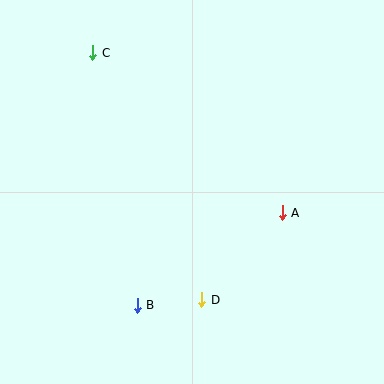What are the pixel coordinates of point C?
Point C is at (93, 53).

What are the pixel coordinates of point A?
Point A is at (282, 213).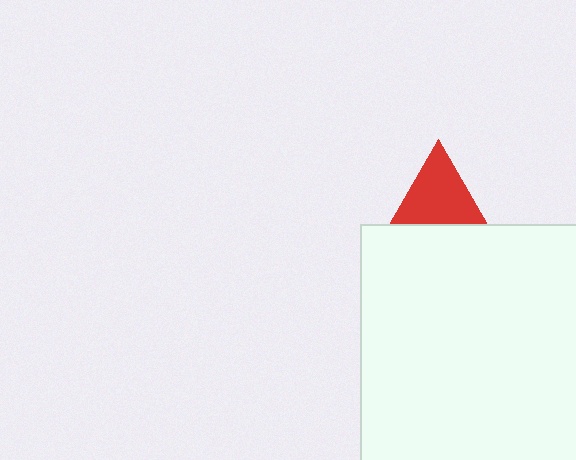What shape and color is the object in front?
The object in front is a white square.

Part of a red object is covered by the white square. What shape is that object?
It is a triangle.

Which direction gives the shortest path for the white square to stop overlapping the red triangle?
Moving down gives the shortest separation.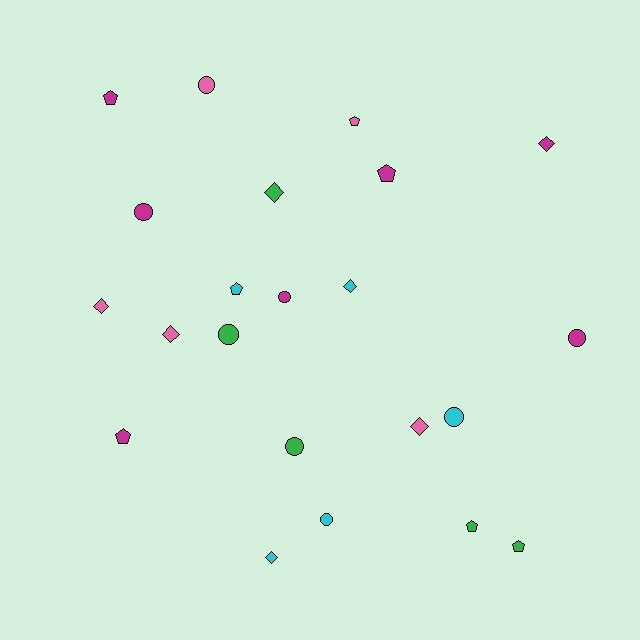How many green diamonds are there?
There is 1 green diamond.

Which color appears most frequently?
Magenta, with 7 objects.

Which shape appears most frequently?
Circle, with 8 objects.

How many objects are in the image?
There are 22 objects.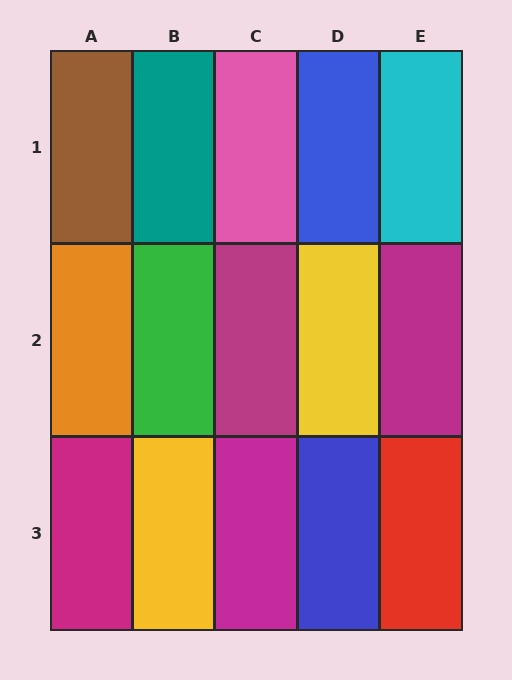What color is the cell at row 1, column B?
Teal.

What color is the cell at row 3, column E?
Red.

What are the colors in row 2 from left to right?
Orange, green, magenta, yellow, magenta.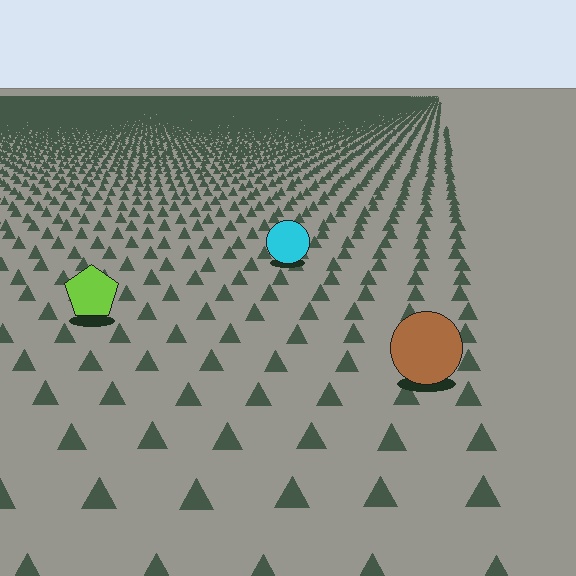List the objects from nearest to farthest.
From nearest to farthest: the brown circle, the lime pentagon, the cyan circle.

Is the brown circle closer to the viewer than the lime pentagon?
Yes. The brown circle is closer — you can tell from the texture gradient: the ground texture is coarser near it.